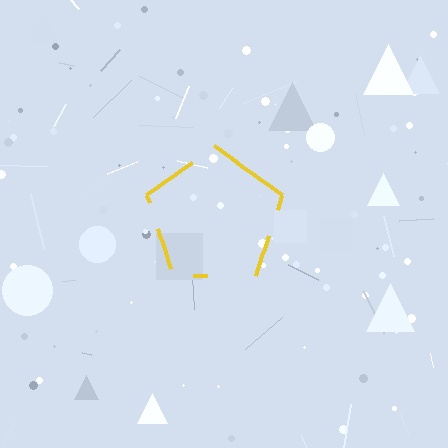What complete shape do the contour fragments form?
The contour fragments form a pentagon.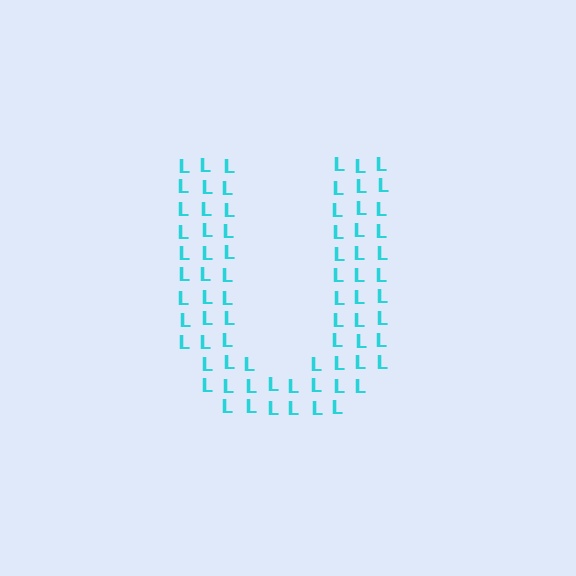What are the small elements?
The small elements are letter L's.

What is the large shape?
The large shape is the letter U.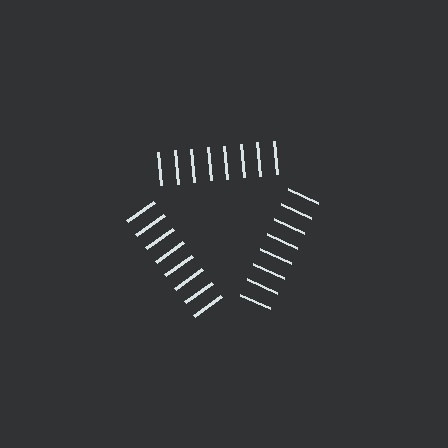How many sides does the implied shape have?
3 sides — the line-ends trace a triangle.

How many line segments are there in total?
24 — 8 along each of the 3 edges.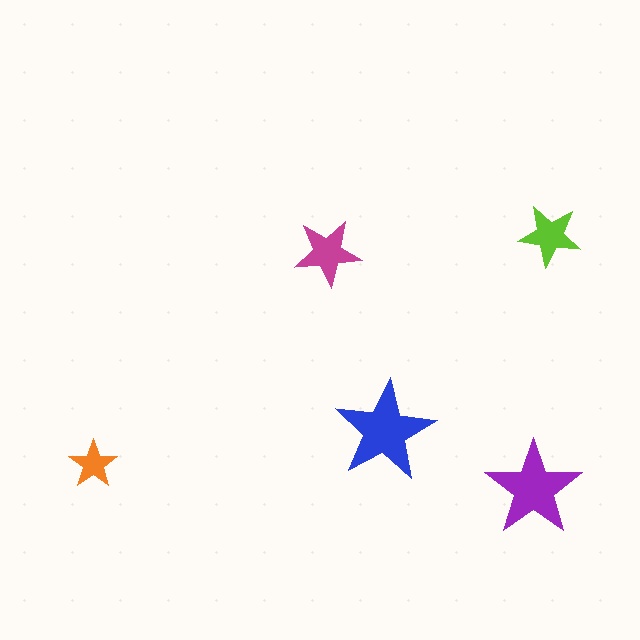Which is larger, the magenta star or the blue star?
The blue one.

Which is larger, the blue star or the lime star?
The blue one.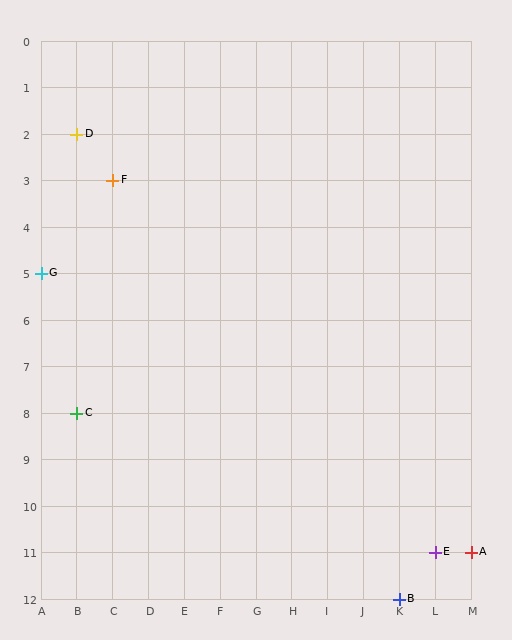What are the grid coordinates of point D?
Point D is at grid coordinates (B, 2).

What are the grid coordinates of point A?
Point A is at grid coordinates (M, 11).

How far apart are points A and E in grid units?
Points A and E are 1 column apart.